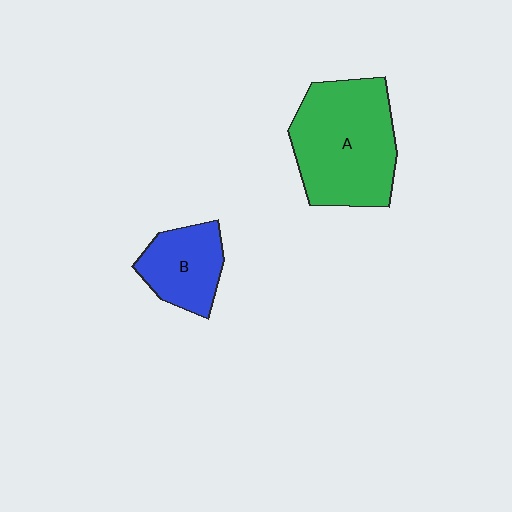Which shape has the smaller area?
Shape B (blue).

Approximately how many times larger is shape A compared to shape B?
Approximately 2.0 times.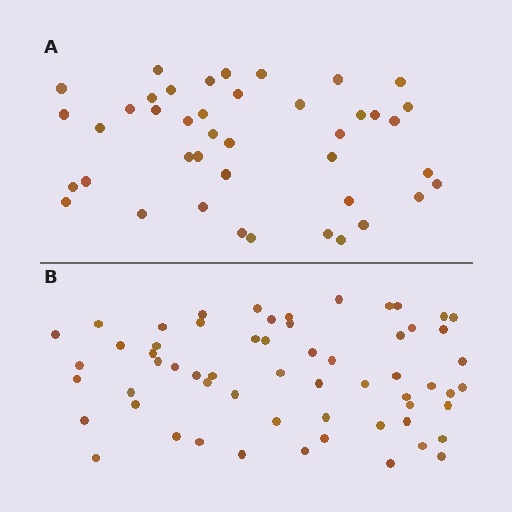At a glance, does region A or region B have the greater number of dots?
Region B (the bottom region) has more dots.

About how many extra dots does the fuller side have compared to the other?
Region B has approximately 20 more dots than region A.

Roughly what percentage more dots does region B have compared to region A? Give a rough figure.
About 45% more.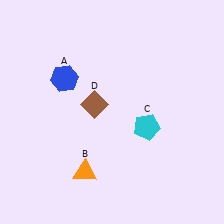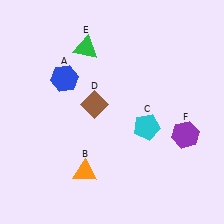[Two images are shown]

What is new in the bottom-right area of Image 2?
A purple hexagon (F) was added in the bottom-right area of Image 2.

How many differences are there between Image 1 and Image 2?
There are 2 differences between the two images.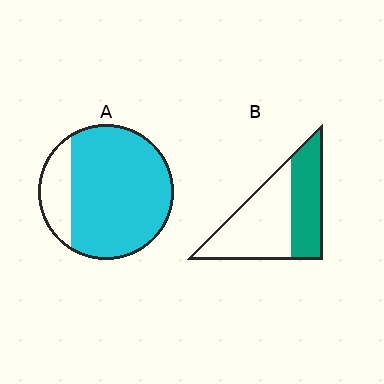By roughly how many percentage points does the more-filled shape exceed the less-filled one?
By roughly 40 percentage points (A over B).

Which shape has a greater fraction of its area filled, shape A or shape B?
Shape A.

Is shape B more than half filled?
No.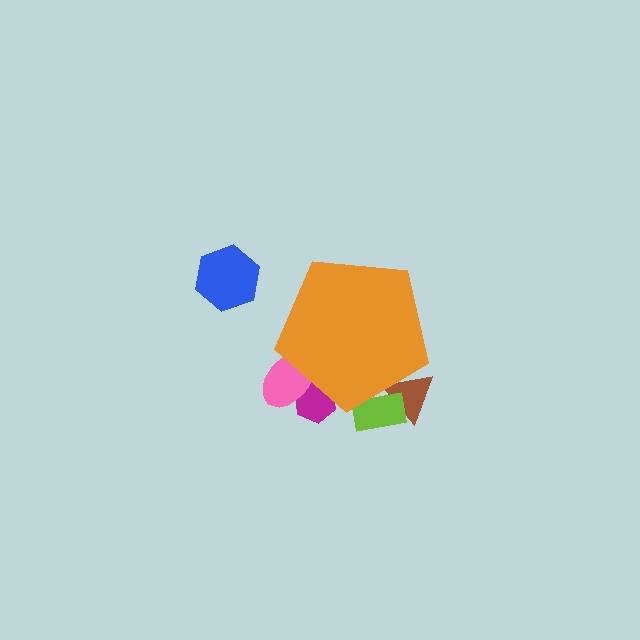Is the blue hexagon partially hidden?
No, the blue hexagon is fully visible.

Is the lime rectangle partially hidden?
Yes, the lime rectangle is partially hidden behind the orange pentagon.